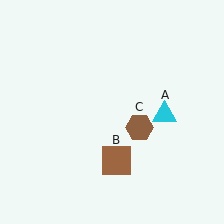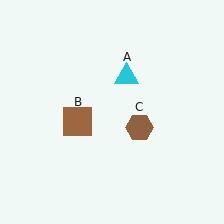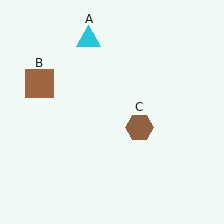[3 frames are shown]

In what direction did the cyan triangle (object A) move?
The cyan triangle (object A) moved up and to the left.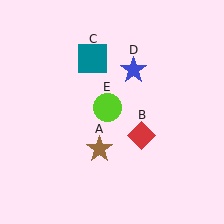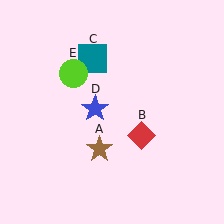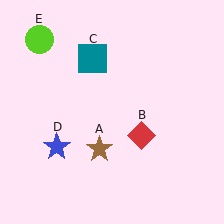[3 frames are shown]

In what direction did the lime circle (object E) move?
The lime circle (object E) moved up and to the left.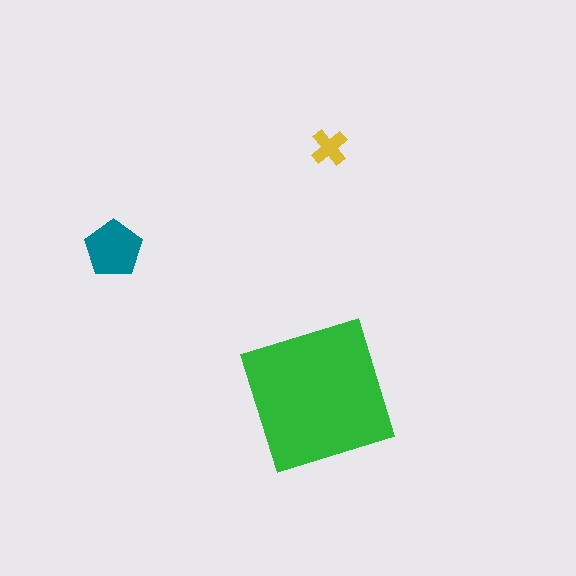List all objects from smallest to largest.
The yellow cross, the teal pentagon, the green square.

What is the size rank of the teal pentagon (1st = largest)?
2nd.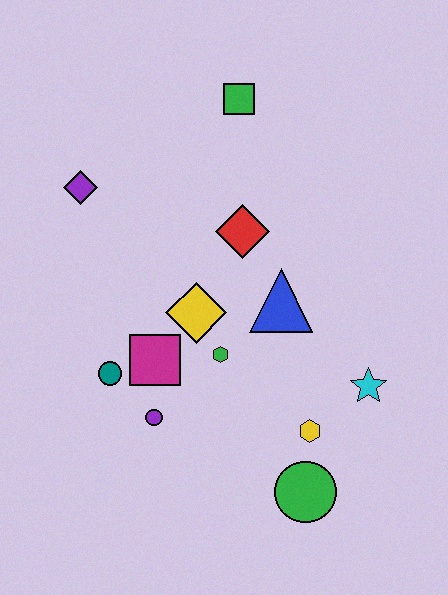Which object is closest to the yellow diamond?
The green hexagon is closest to the yellow diamond.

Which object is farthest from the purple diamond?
The green circle is farthest from the purple diamond.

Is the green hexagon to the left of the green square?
Yes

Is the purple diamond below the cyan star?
No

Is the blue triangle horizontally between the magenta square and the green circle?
Yes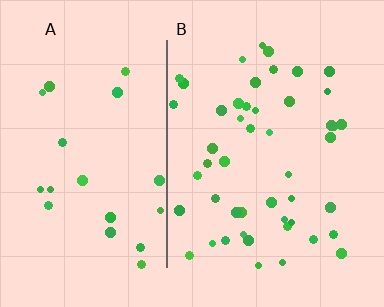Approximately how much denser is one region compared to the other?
Approximately 2.3× — region B over region A.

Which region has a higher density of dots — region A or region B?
B (the right).